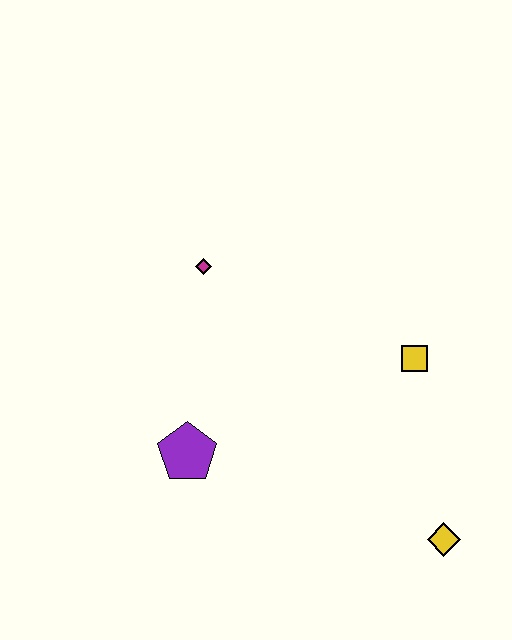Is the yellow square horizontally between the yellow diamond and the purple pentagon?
Yes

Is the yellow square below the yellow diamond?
No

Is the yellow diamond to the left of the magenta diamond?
No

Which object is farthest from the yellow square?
The purple pentagon is farthest from the yellow square.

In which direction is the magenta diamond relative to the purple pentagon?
The magenta diamond is above the purple pentagon.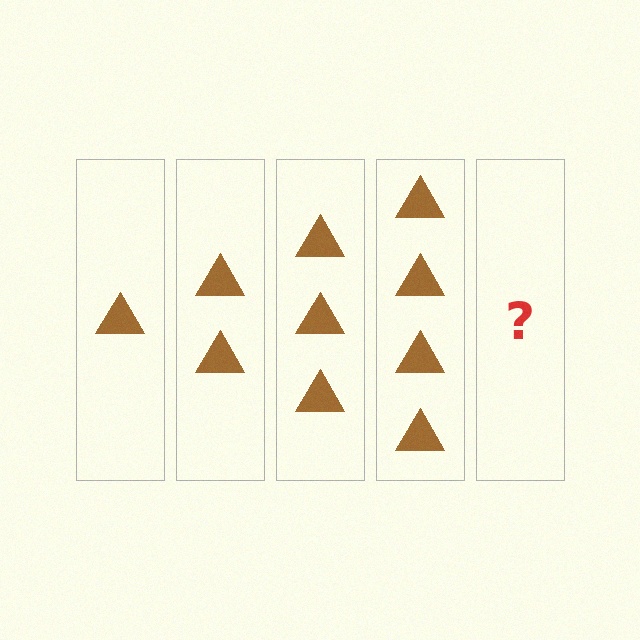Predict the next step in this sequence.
The next step is 5 triangles.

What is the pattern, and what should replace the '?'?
The pattern is that each step adds one more triangle. The '?' should be 5 triangles.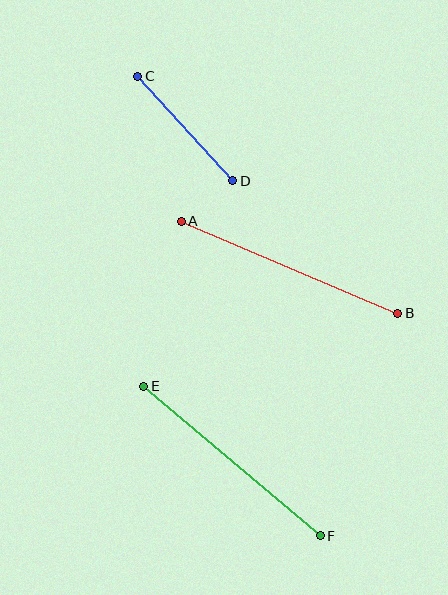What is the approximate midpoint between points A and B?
The midpoint is at approximately (290, 267) pixels.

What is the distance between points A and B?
The distance is approximately 235 pixels.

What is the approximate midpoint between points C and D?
The midpoint is at approximately (185, 128) pixels.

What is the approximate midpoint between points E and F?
The midpoint is at approximately (232, 461) pixels.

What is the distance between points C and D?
The distance is approximately 141 pixels.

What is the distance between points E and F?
The distance is approximately 232 pixels.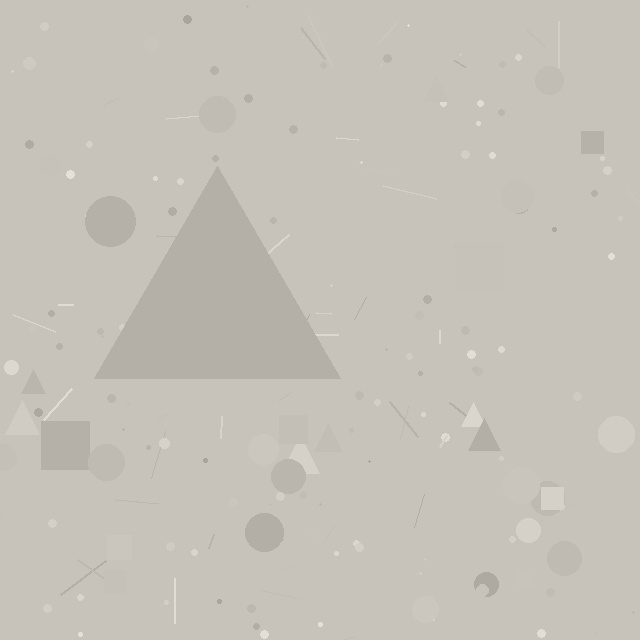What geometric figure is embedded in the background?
A triangle is embedded in the background.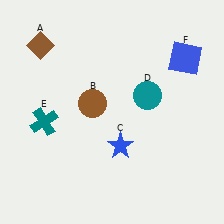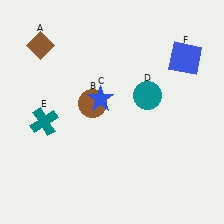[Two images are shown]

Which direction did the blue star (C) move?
The blue star (C) moved up.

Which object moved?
The blue star (C) moved up.